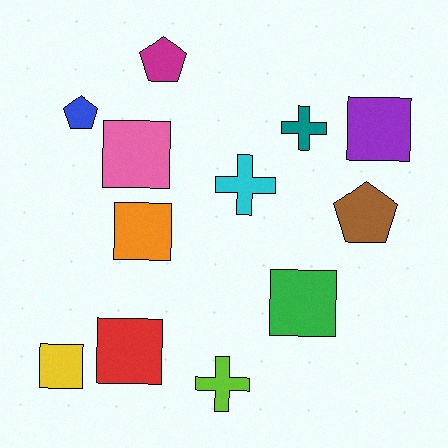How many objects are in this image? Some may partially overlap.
There are 12 objects.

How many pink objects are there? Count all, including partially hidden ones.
There is 1 pink object.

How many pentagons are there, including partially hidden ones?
There are 3 pentagons.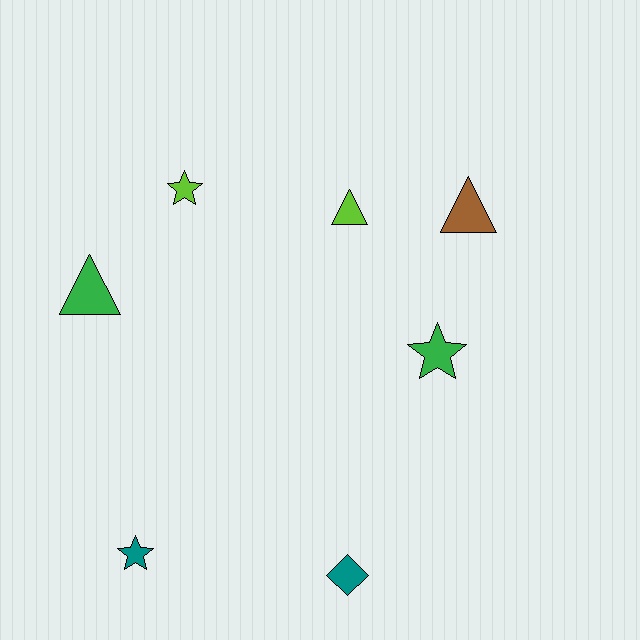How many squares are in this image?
There are no squares.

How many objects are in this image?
There are 7 objects.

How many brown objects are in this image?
There is 1 brown object.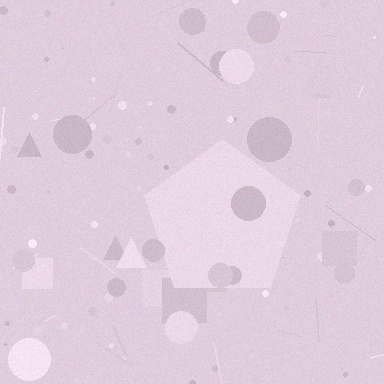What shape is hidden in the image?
A pentagon is hidden in the image.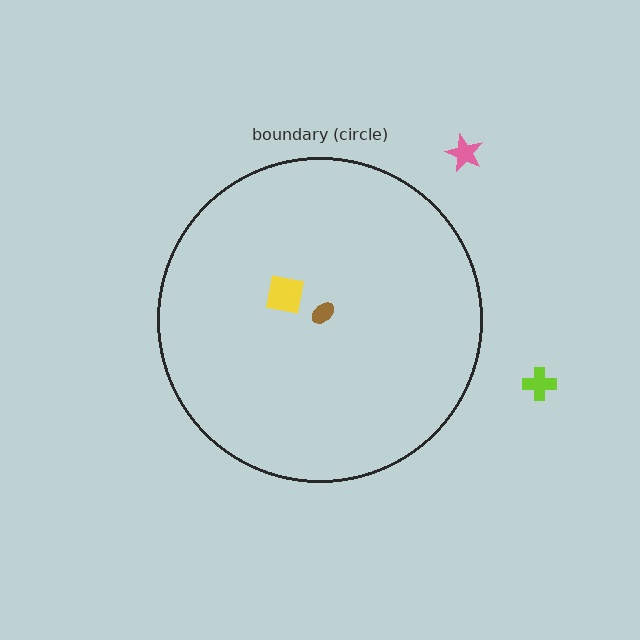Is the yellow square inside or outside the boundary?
Inside.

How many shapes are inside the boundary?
2 inside, 2 outside.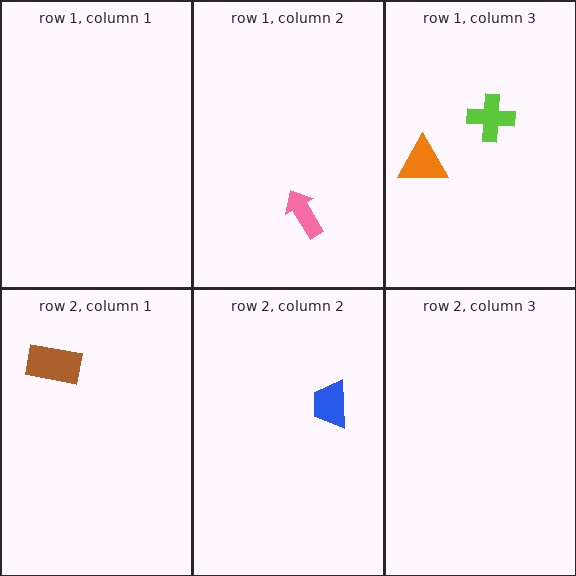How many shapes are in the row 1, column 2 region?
1.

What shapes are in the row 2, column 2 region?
The blue trapezoid.